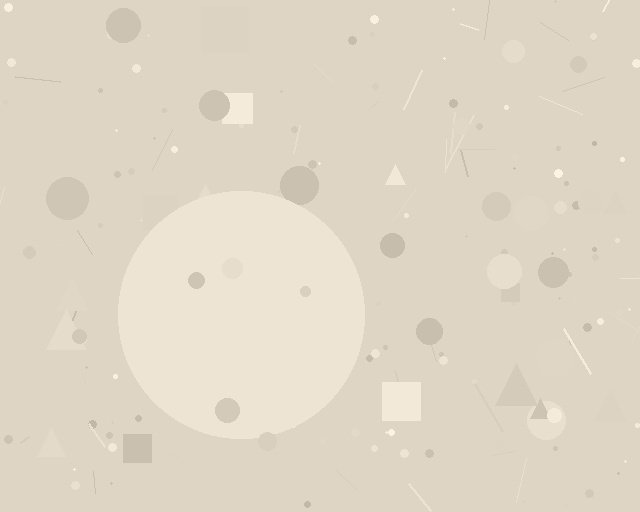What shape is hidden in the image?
A circle is hidden in the image.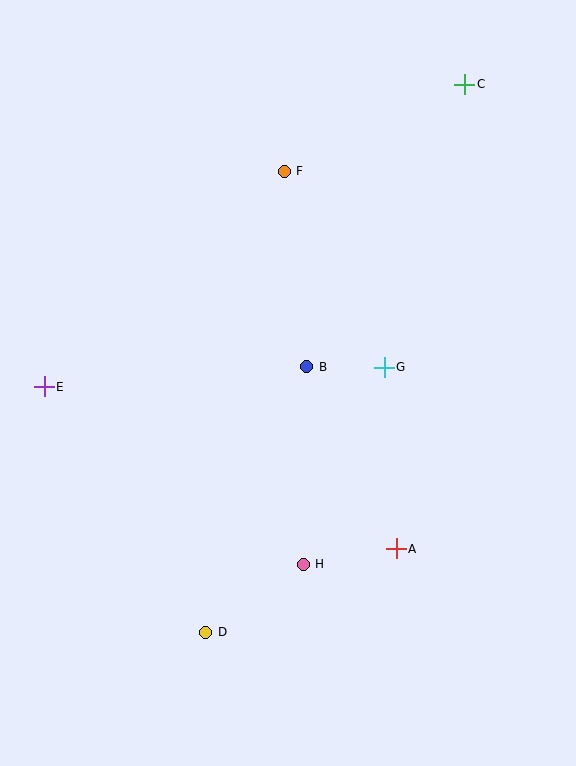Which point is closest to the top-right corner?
Point C is closest to the top-right corner.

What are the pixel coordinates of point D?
Point D is at (206, 632).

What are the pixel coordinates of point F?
Point F is at (284, 171).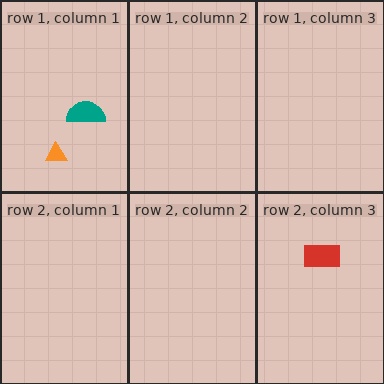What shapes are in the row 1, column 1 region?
The orange triangle, the teal semicircle.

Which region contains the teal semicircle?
The row 1, column 1 region.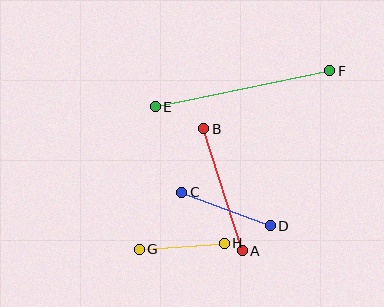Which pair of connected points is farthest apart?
Points E and F are farthest apart.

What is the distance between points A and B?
The distance is approximately 128 pixels.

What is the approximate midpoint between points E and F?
The midpoint is at approximately (243, 89) pixels.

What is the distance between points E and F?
The distance is approximately 178 pixels.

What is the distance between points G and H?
The distance is approximately 85 pixels.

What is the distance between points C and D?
The distance is approximately 95 pixels.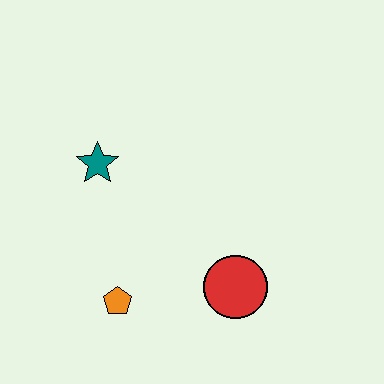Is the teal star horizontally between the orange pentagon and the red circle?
No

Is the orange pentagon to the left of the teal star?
No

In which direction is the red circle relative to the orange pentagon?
The red circle is to the right of the orange pentagon.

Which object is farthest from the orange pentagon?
The teal star is farthest from the orange pentagon.